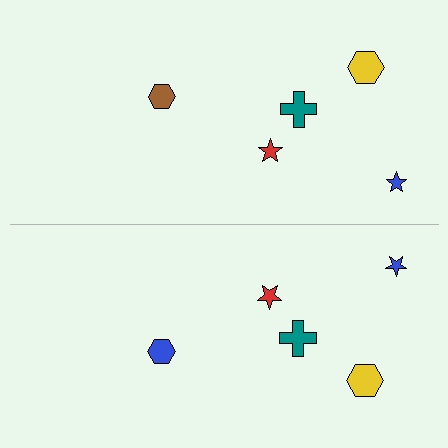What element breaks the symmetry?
The blue hexagon on the bottom side breaks the symmetry — its mirror counterpart is brown.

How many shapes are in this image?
There are 10 shapes in this image.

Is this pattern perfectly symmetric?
No, the pattern is not perfectly symmetric. The blue hexagon on the bottom side breaks the symmetry — its mirror counterpart is brown.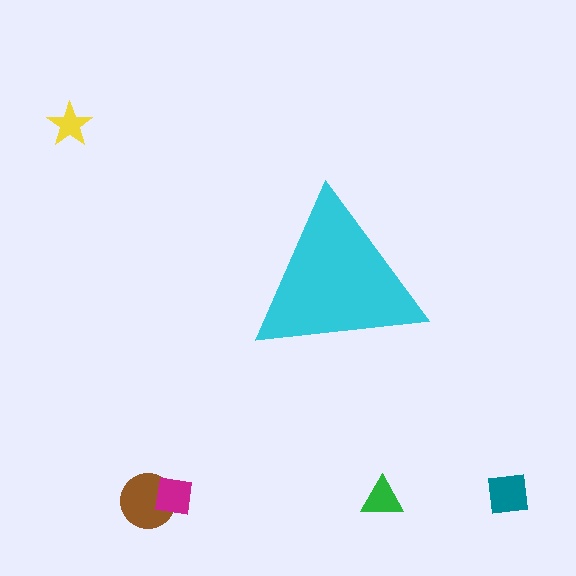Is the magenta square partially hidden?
No, the magenta square is fully visible.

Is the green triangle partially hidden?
No, the green triangle is fully visible.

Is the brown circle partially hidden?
No, the brown circle is fully visible.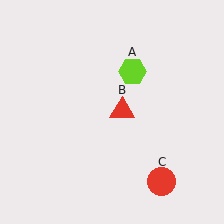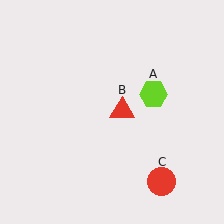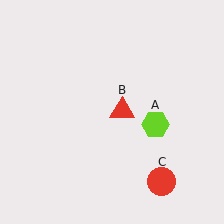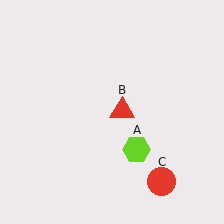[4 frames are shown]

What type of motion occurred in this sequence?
The lime hexagon (object A) rotated clockwise around the center of the scene.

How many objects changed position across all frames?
1 object changed position: lime hexagon (object A).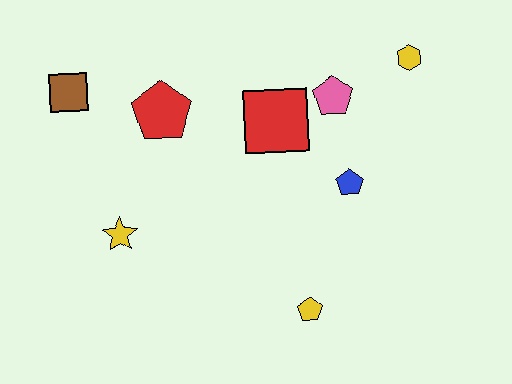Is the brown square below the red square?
No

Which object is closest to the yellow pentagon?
The blue pentagon is closest to the yellow pentagon.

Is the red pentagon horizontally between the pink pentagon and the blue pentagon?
No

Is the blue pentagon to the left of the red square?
No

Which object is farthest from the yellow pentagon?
The brown square is farthest from the yellow pentagon.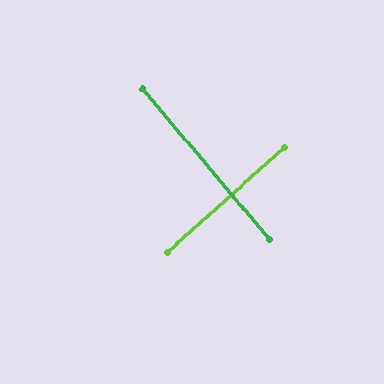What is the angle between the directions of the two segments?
Approximately 88 degrees.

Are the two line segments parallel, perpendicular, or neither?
Perpendicular — they meet at approximately 88°.